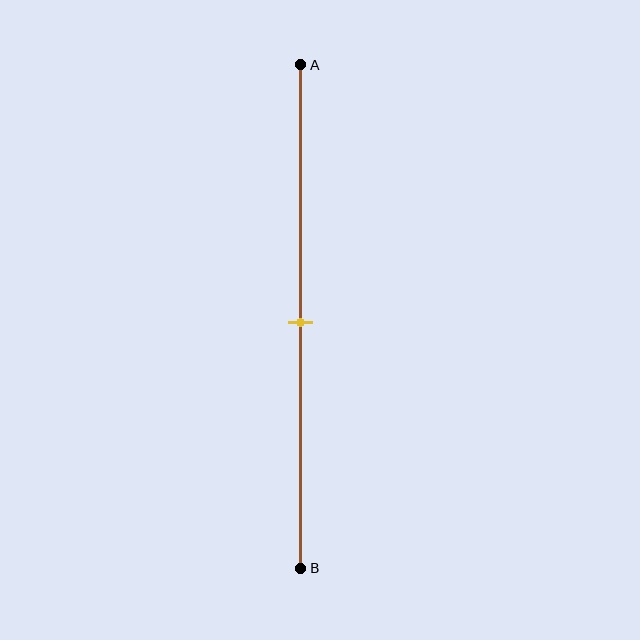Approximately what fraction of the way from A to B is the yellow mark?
The yellow mark is approximately 50% of the way from A to B.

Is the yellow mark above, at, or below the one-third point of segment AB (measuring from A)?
The yellow mark is below the one-third point of segment AB.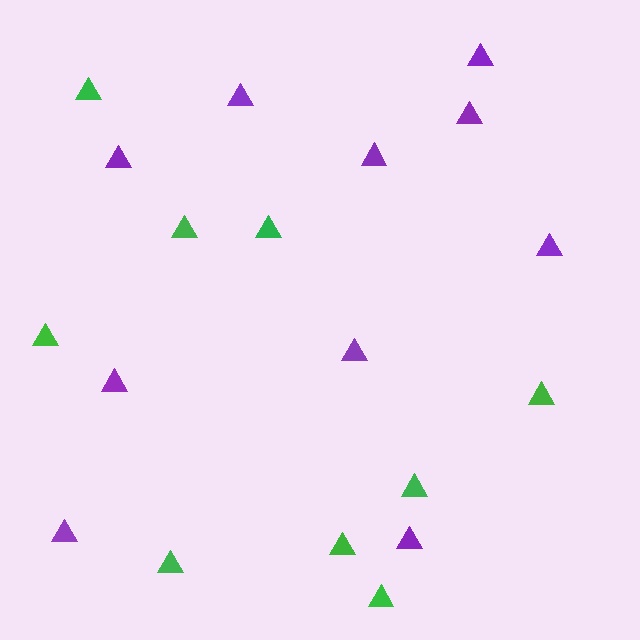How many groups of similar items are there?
There are 2 groups: one group of purple triangles (10) and one group of green triangles (9).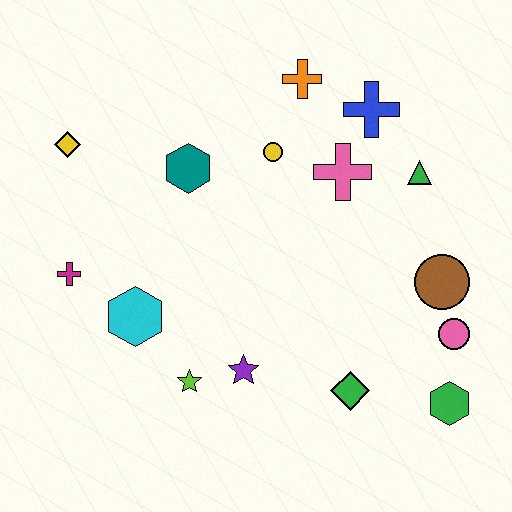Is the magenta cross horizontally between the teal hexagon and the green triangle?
No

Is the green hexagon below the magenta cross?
Yes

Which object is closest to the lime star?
The purple star is closest to the lime star.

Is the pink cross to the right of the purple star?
Yes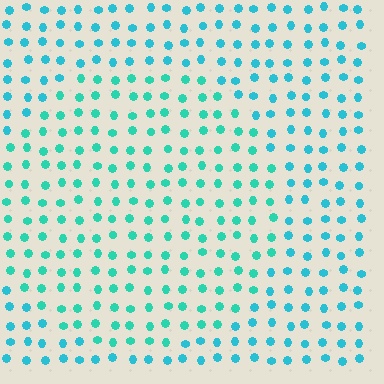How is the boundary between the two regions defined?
The boundary is defined purely by a slight shift in hue (about 21 degrees). Spacing, size, and orientation are identical on both sides.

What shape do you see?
I see a circle.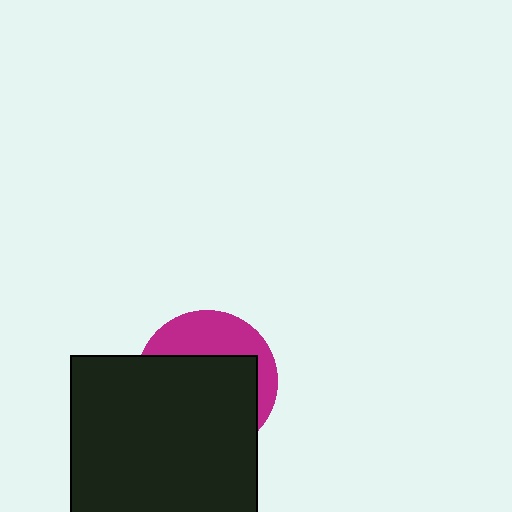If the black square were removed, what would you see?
You would see the complete magenta circle.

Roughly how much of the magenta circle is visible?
A small part of it is visible (roughly 35%).